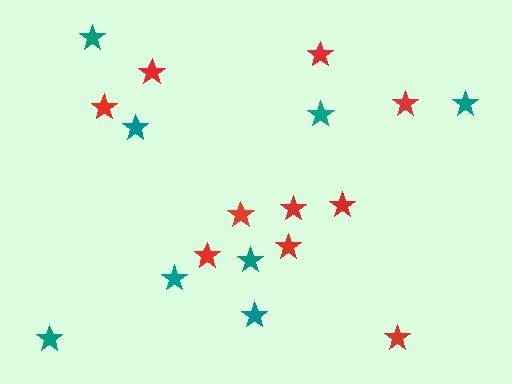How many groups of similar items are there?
There are 2 groups: one group of red stars (10) and one group of teal stars (8).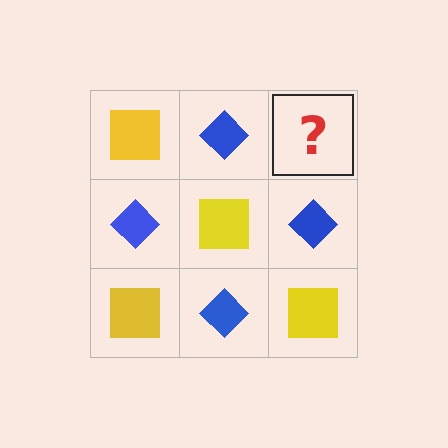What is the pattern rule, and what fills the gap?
The rule is that it alternates yellow square and blue diamond in a checkerboard pattern. The gap should be filled with a yellow square.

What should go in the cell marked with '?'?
The missing cell should contain a yellow square.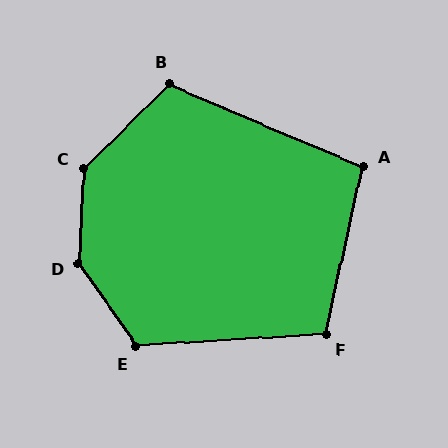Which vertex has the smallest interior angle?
A, at approximately 101 degrees.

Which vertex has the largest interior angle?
D, at approximately 142 degrees.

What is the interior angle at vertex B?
Approximately 112 degrees (obtuse).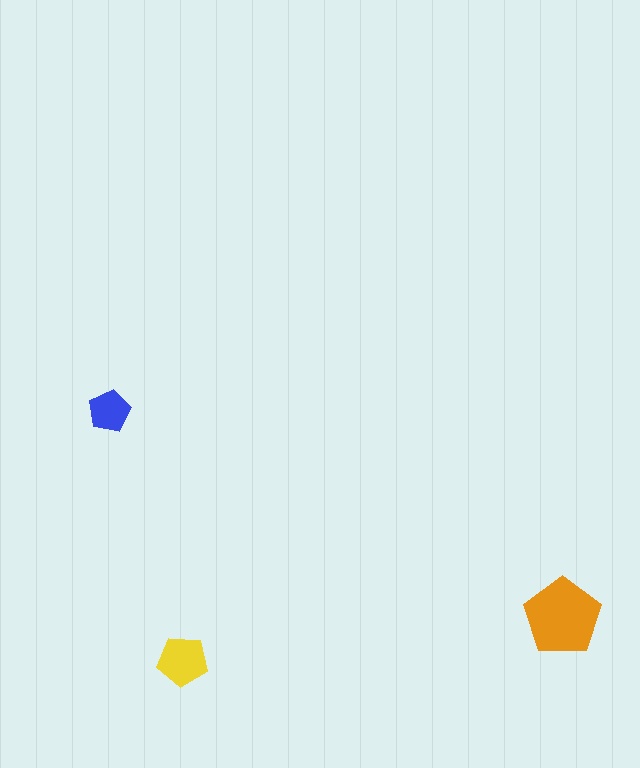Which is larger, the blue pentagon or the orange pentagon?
The orange one.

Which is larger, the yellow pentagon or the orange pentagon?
The orange one.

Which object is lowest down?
The yellow pentagon is bottommost.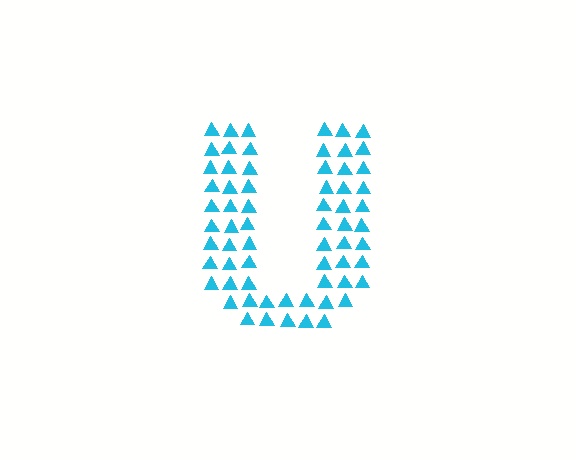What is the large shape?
The large shape is the letter U.